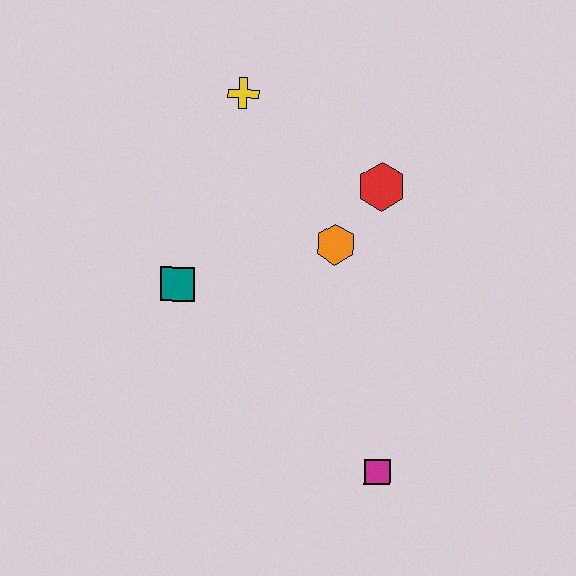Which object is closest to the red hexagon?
The orange hexagon is closest to the red hexagon.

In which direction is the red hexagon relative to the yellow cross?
The red hexagon is to the right of the yellow cross.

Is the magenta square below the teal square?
Yes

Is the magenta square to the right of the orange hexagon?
Yes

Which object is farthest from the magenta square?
The yellow cross is farthest from the magenta square.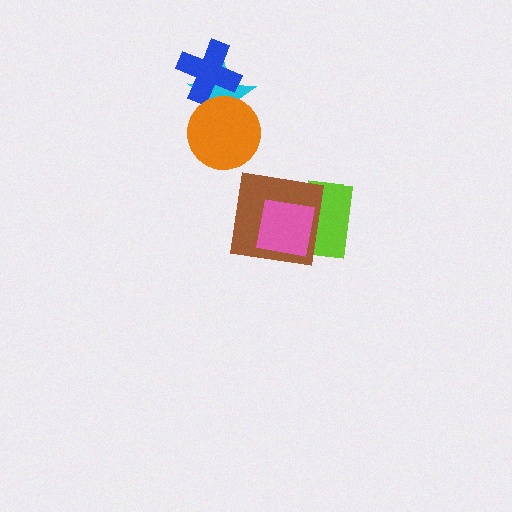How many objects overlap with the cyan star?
2 objects overlap with the cyan star.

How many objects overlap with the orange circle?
1 object overlaps with the orange circle.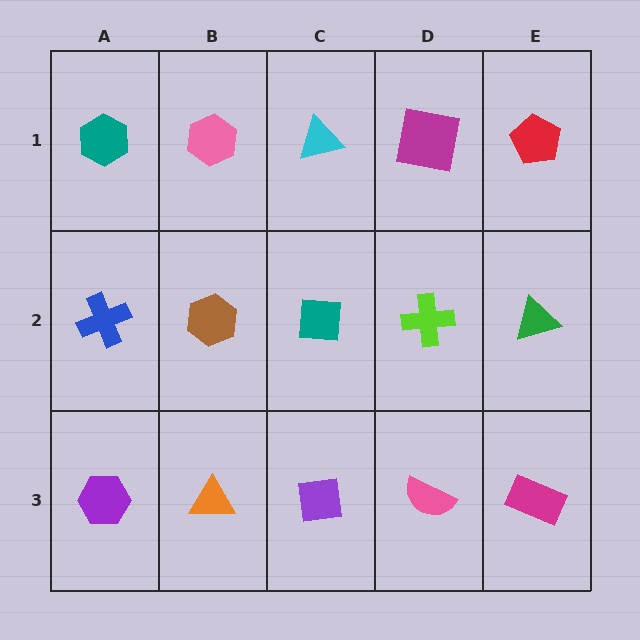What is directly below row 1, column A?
A blue cross.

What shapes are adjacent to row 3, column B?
A brown hexagon (row 2, column B), a purple hexagon (row 3, column A), a purple square (row 3, column C).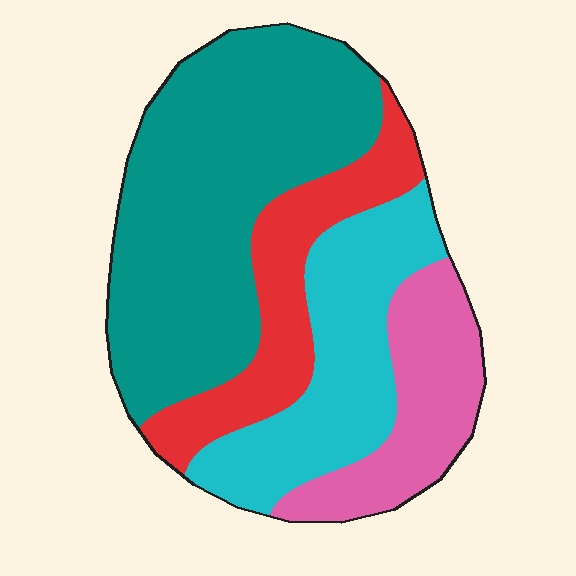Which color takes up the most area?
Teal, at roughly 45%.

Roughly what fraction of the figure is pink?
Pink takes up about one sixth (1/6) of the figure.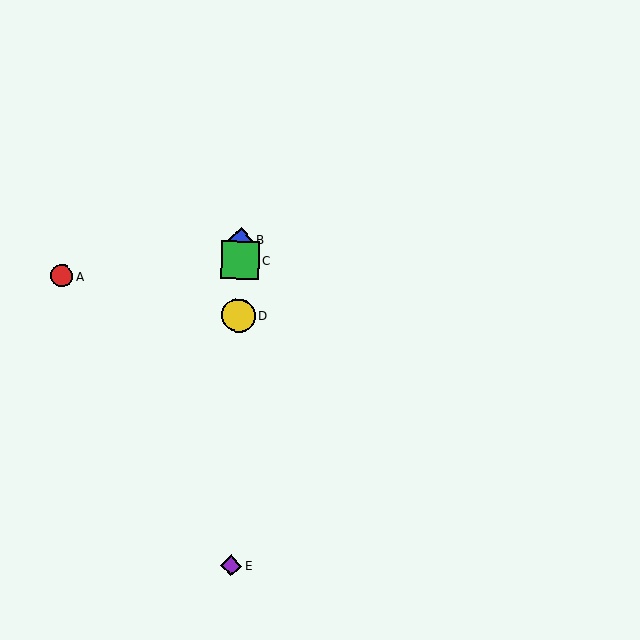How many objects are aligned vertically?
4 objects (B, C, D, E) are aligned vertically.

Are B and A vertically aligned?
No, B is at x≈241 and A is at x≈62.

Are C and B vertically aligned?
Yes, both are at x≈240.